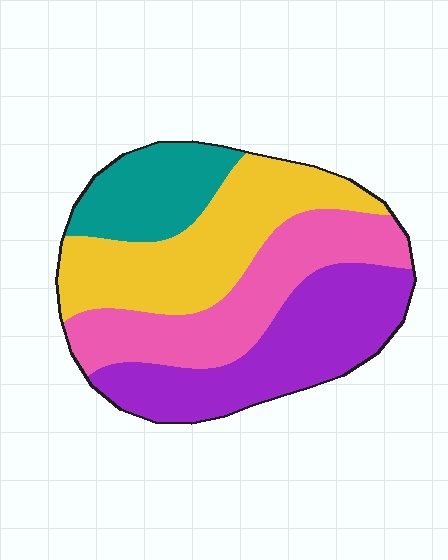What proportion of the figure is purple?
Purple covers around 30% of the figure.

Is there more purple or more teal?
Purple.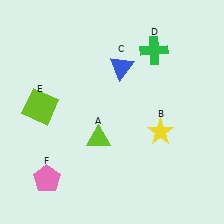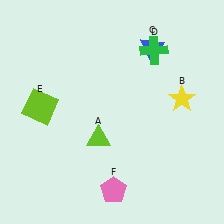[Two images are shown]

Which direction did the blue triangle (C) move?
The blue triangle (C) moved right.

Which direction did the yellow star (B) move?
The yellow star (B) moved up.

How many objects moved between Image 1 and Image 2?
3 objects moved between the two images.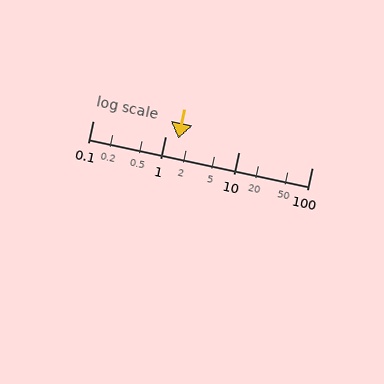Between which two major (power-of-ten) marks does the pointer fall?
The pointer is between 1 and 10.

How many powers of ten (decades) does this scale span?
The scale spans 3 decades, from 0.1 to 100.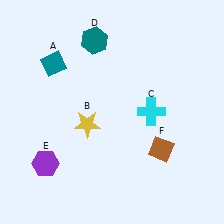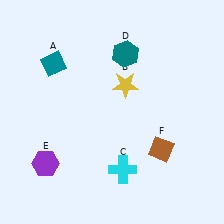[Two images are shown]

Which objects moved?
The objects that moved are: the yellow star (B), the cyan cross (C), the teal hexagon (D).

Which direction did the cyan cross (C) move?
The cyan cross (C) moved down.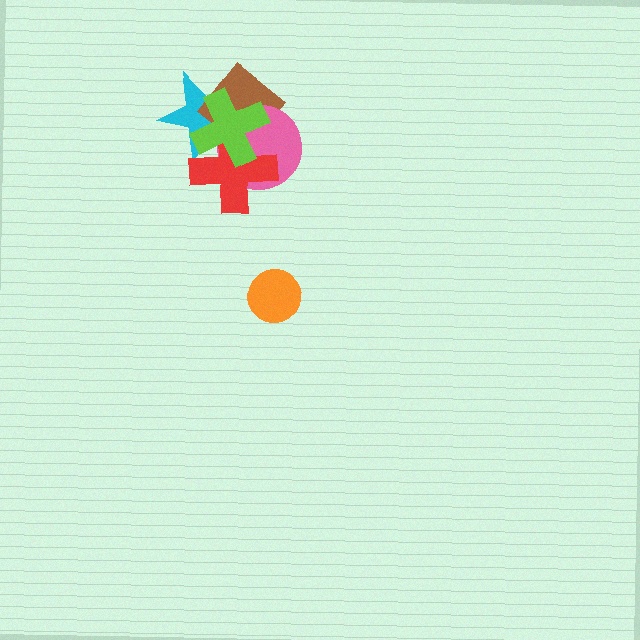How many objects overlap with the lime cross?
4 objects overlap with the lime cross.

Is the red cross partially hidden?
Yes, it is partially covered by another shape.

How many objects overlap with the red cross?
4 objects overlap with the red cross.